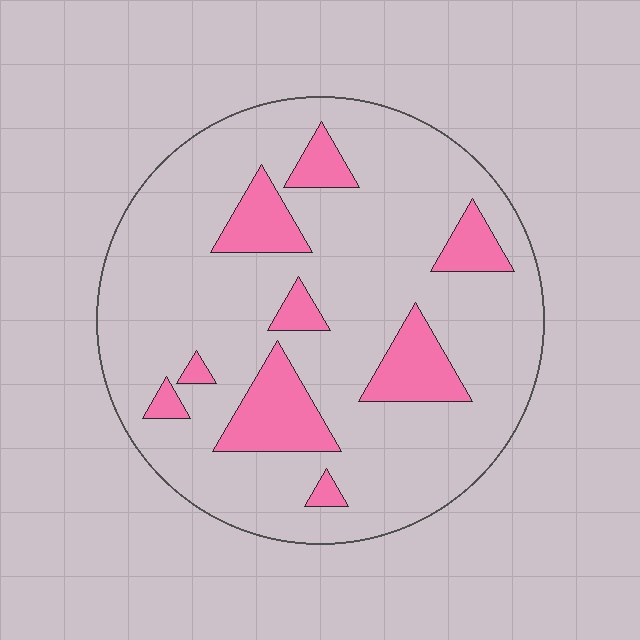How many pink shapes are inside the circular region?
9.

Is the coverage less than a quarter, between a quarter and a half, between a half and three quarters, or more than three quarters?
Less than a quarter.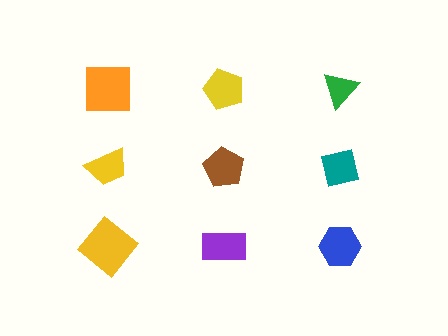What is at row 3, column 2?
A purple rectangle.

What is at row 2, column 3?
A teal square.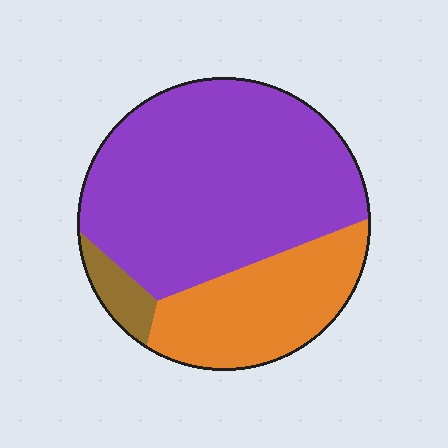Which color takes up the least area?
Brown, at roughly 5%.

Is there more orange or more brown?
Orange.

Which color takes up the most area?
Purple, at roughly 65%.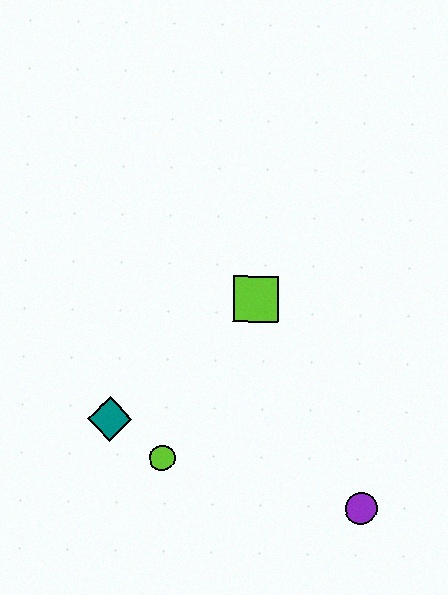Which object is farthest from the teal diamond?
The purple circle is farthest from the teal diamond.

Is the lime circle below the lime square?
Yes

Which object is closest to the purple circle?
The lime circle is closest to the purple circle.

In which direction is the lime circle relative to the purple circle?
The lime circle is to the left of the purple circle.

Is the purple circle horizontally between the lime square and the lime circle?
No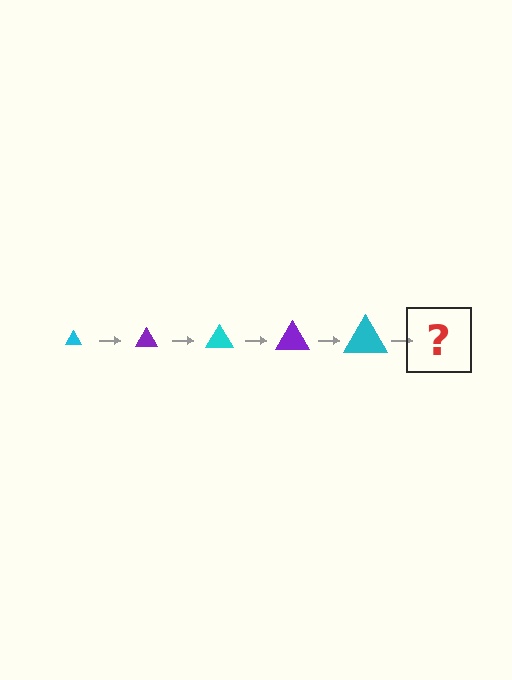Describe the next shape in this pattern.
It should be a purple triangle, larger than the previous one.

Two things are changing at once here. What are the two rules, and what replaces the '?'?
The two rules are that the triangle grows larger each step and the color cycles through cyan and purple. The '?' should be a purple triangle, larger than the previous one.